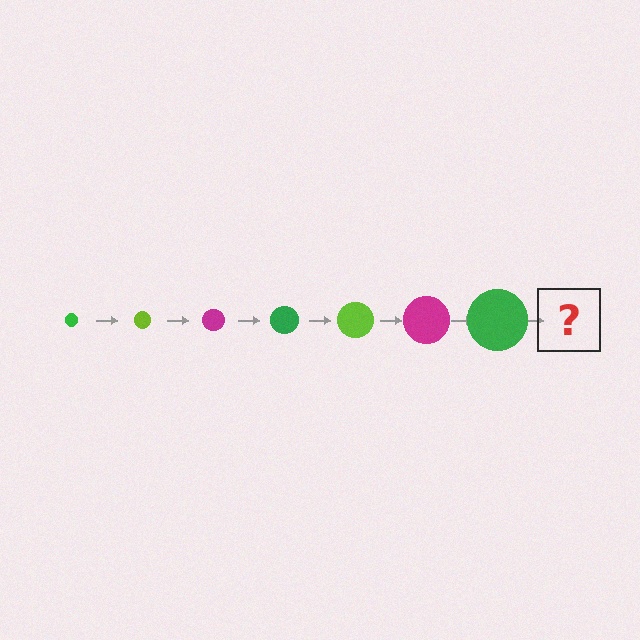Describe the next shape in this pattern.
It should be a lime circle, larger than the previous one.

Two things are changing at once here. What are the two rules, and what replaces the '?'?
The two rules are that the circle grows larger each step and the color cycles through green, lime, and magenta. The '?' should be a lime circle, larger than the previous one.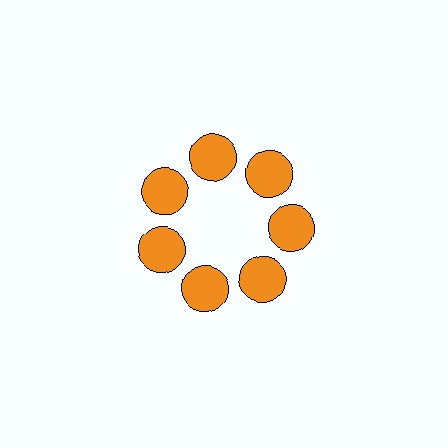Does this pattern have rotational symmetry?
Yes, this pattern has 7-fold rotational symmetry. It looks the same after rotating 51 degrees around the center.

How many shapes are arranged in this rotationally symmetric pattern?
There are 7 shapes, arranged in 7 groups of 1.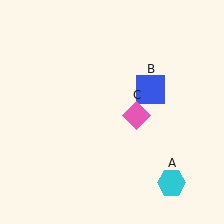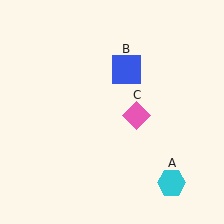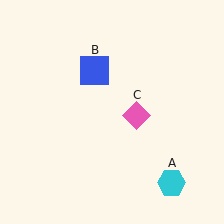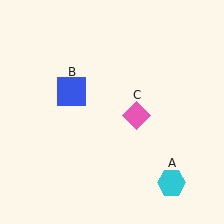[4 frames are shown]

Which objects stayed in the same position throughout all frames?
Cyan hexagon (object A) and pink diamond (object C) remained stationary.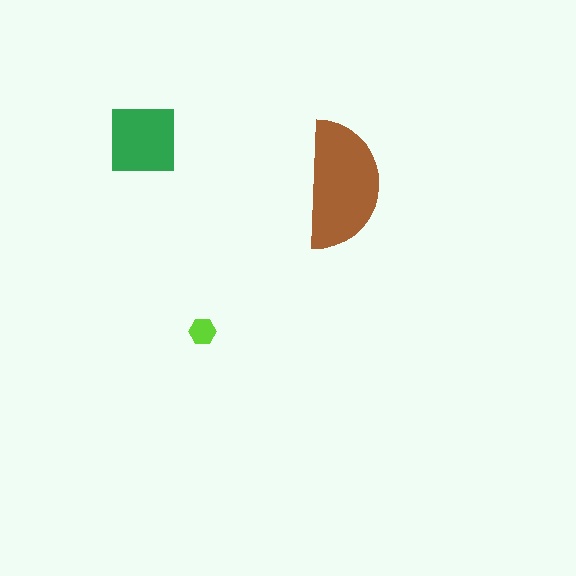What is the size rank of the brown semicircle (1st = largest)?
1st.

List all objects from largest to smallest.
The brown semicircle, the green square, the lime hexagon.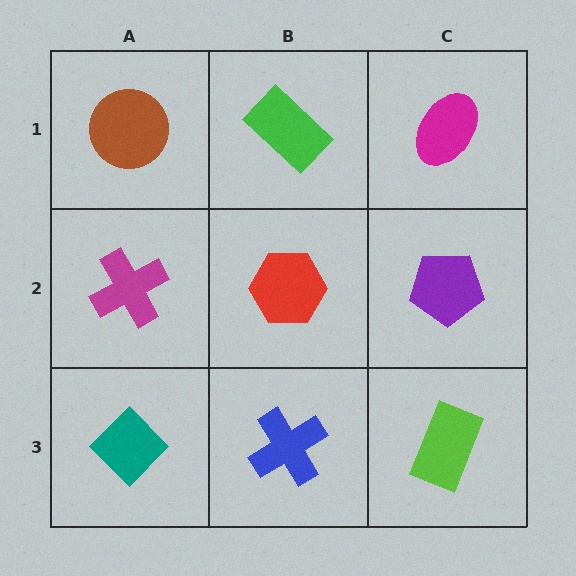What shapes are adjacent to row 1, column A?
A magenta cross (row 2, column A), a green rectangle (row 1, column B).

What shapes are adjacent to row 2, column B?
A green rectangle (row 1, column B), a blue cross (row 3, column B), a magenta cross (row 2, column A), a purple pentagon (row 2, column C).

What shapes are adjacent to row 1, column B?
A red hexagon (row 2, column B), a brown circle (row 1, column A), a magenta ellipse (row 1, column C).